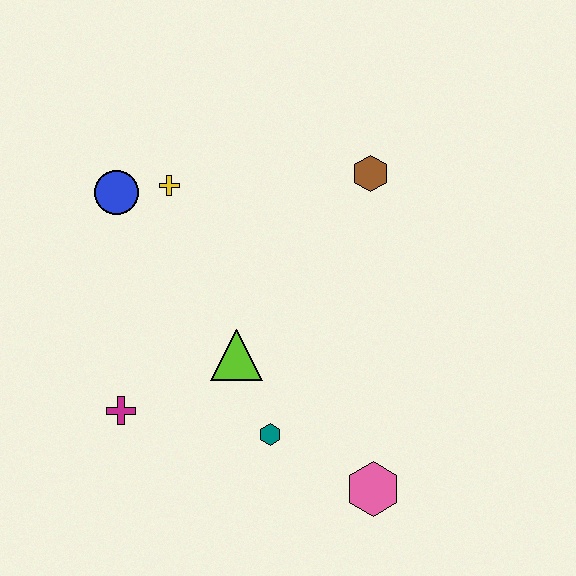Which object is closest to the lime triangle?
The teal hexagon is closest to the lime triangle.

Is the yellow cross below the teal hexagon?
No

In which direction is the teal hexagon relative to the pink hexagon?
The teal hexagon is to the left of the pink hexagon.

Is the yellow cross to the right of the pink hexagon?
No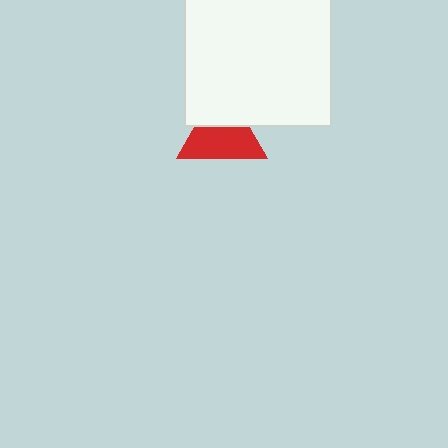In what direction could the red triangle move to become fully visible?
The red triangle could move down. That would shift it out from behind the white square entirely.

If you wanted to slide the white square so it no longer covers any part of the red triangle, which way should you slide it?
Slide it up — that is the most direct way to separate the two shapes.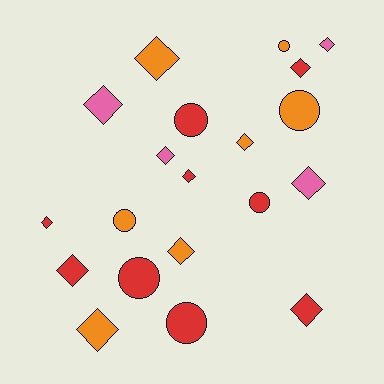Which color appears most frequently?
Red, with 9 objects.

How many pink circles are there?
There are no pink circles.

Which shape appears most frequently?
Diamond, with 13 objects.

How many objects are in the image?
There are 20 objects.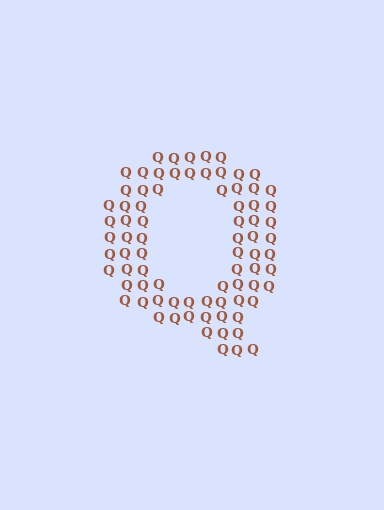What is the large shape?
The large shape is the letter Q.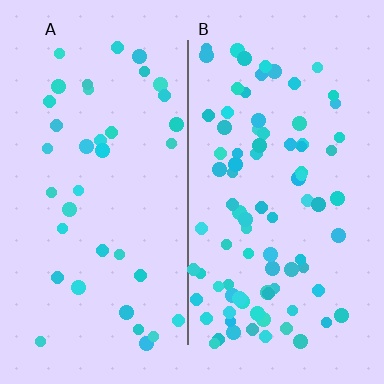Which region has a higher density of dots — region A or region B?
B (the right).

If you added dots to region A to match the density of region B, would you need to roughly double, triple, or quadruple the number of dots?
Approximately double.